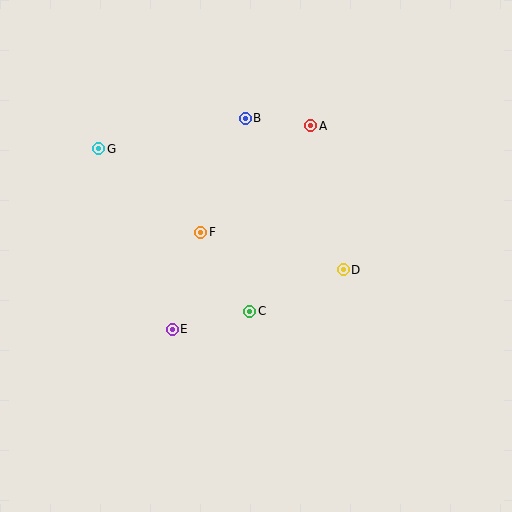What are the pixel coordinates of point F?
Point F is at (201, 232).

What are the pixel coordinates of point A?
Point A is at (311, 126).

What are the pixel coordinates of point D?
Point D is at (343, 270).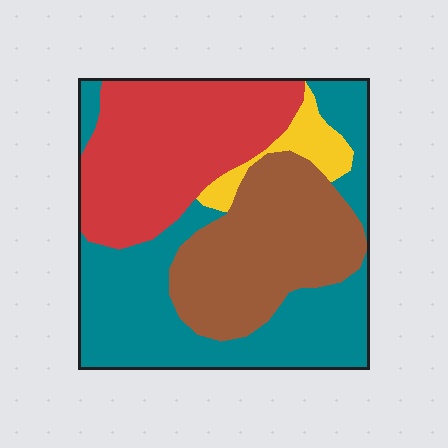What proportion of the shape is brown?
Brown takes up between a sixth and a third of the shape.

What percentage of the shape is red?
Red covers 30% of the shape.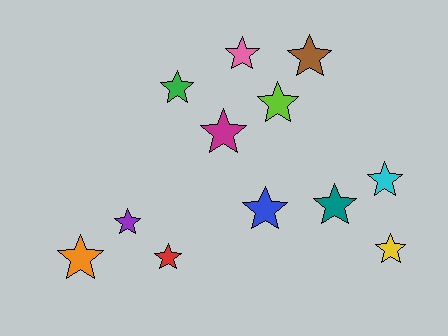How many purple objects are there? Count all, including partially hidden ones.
There is 1 purple object.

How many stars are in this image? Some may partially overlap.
There are 12 stars.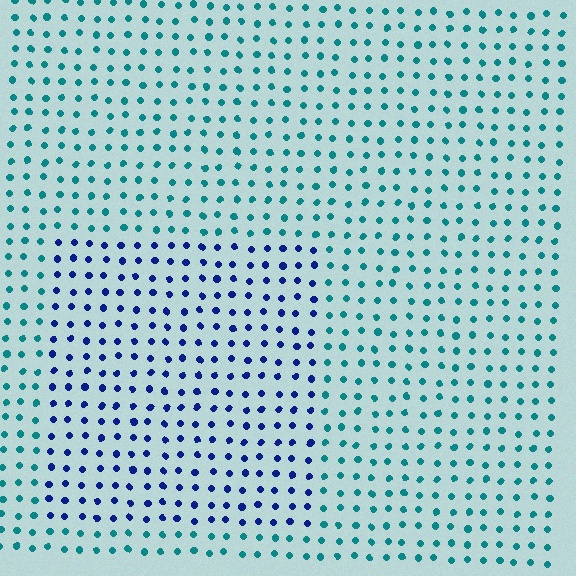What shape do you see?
I see a rectangle.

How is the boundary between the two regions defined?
The boundary is defined purely by a slight shift in hue (about 51 degrees). Spacing, size, and orientation are identical on both sides.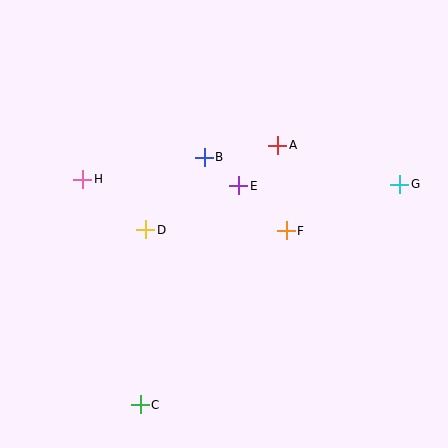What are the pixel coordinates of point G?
Point G is at (400, 184).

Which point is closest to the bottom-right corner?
Point G is closest to the bottom-right corner.